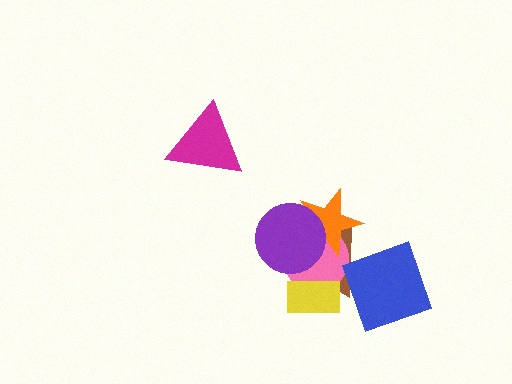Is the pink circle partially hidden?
Yes, it is partially covered by another shape.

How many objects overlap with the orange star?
3 objects overlap with the orange star.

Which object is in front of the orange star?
The purple circle is in front of the orange star.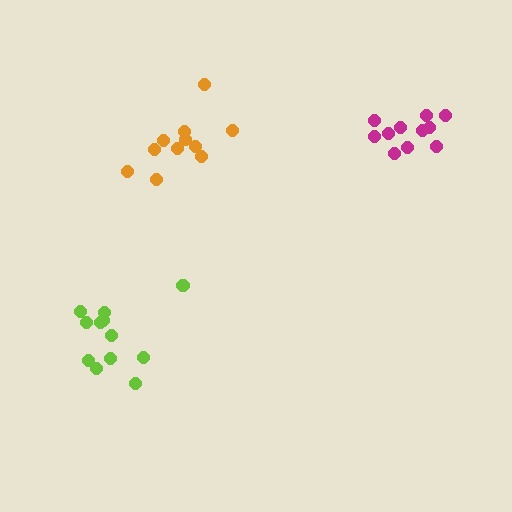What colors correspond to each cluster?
The clusters are colored: orange, magenta, lime.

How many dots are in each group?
Group 1: 11 dots, Group 2: 11 dots, Group 3: 12 dots (34 total).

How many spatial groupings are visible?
There are 3 spatial groupings.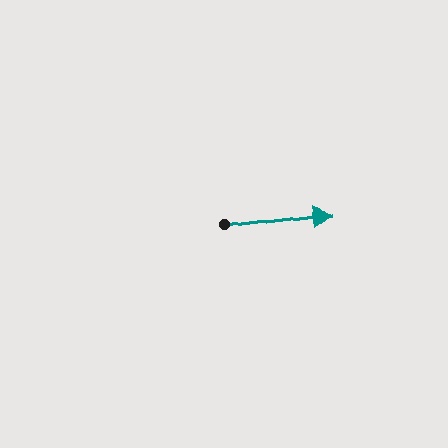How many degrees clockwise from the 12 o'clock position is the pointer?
Approximately 83 degrees.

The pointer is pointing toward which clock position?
Roughly 3 o'clock.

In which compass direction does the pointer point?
East.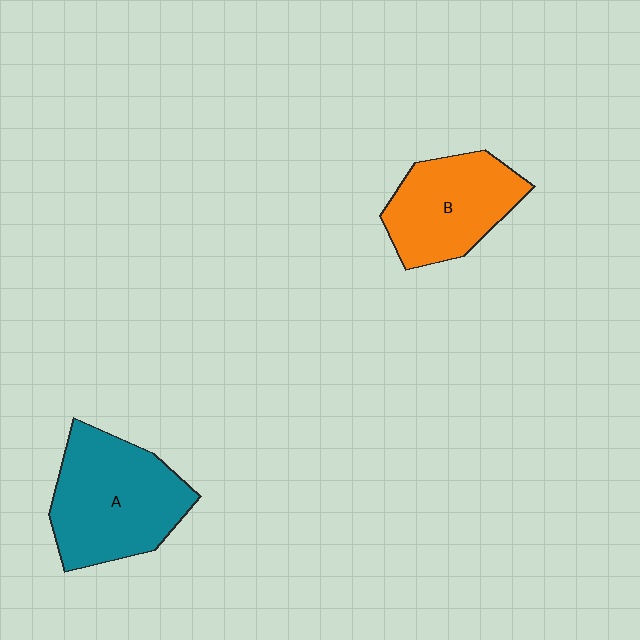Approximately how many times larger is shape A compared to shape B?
Approximately 1.3 times.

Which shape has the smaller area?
Shape B (orange).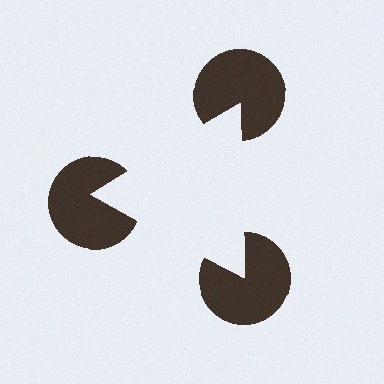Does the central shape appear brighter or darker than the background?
It typically appears slightly brighter than the background, even though no actual brightness change is drawn.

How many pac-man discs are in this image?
There are 3 — one at each vertex of the illusory triangle.